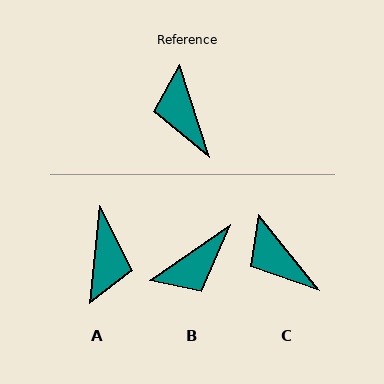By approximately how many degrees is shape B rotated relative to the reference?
Approximately 107 degrees counter-clockwise.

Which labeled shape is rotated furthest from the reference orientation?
A, about 157 degrees away.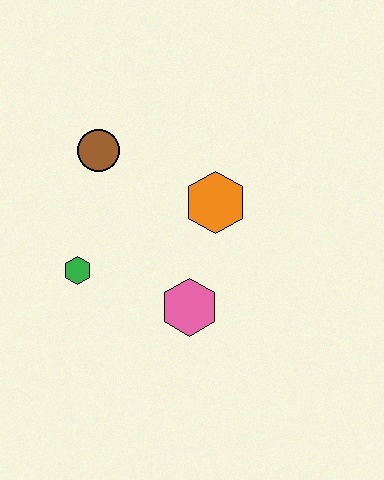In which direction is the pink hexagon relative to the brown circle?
The pink hexagon is below the brown circle.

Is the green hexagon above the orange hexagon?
No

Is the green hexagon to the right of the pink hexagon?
No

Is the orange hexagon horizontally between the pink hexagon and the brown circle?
No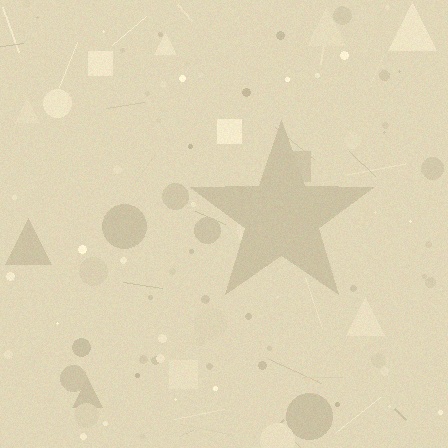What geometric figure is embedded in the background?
A star is embedded in the background.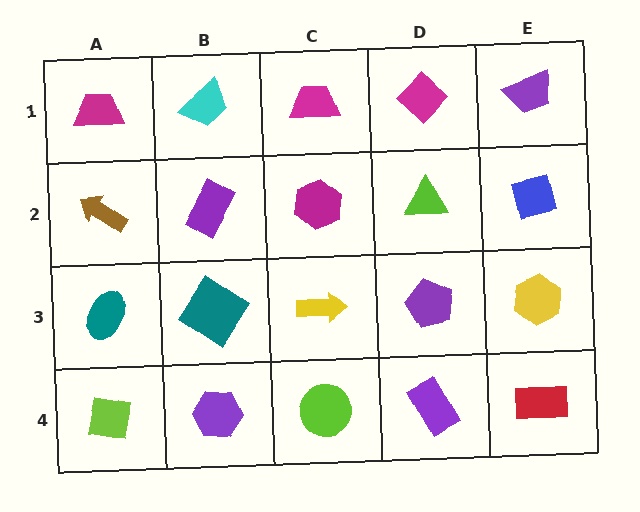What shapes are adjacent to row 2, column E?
A purple trapezoid (row 1, column E), a yellow hexagon (row 3, column E), a lime triangle (row 2, column D).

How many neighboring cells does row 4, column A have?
2.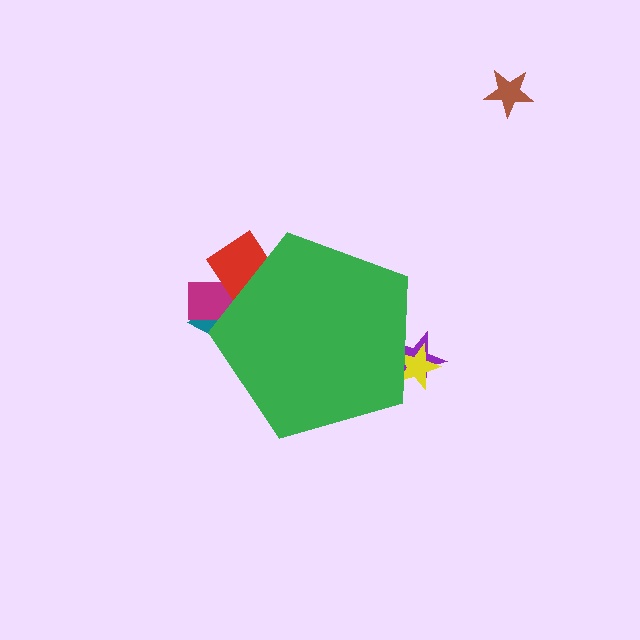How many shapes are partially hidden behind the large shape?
5 shapes are partially hidden.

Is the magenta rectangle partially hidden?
Yes, the magenta rectangle is partially hidden behind the green pentagon.